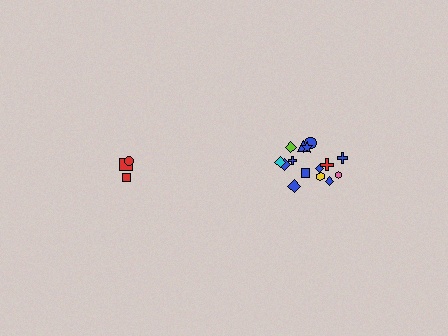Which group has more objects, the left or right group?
The right group.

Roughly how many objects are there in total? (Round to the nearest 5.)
Roughly 20 objects in total.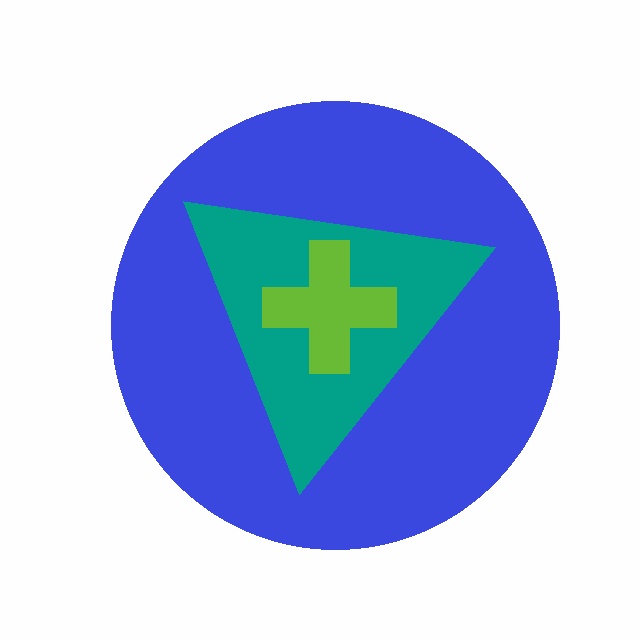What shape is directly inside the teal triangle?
The lime cross.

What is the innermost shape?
The lime cross.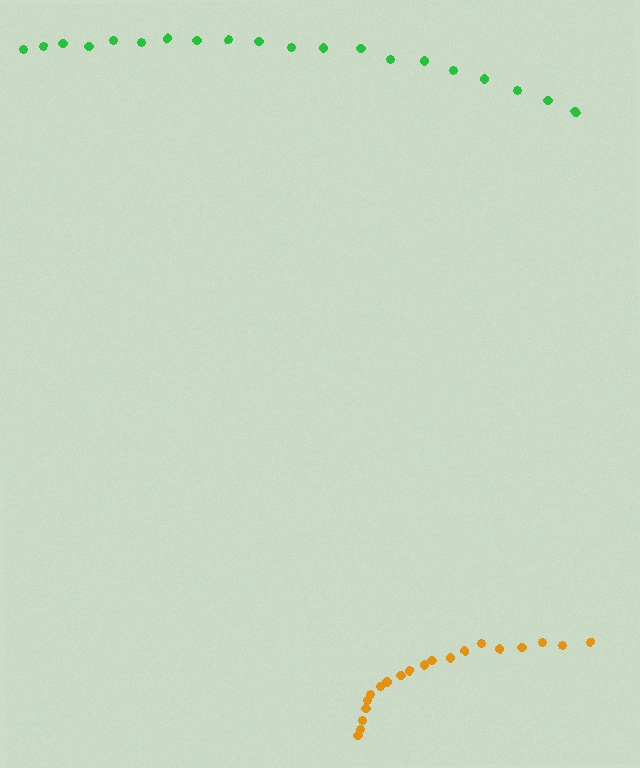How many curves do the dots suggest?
There are 2 distinct paths.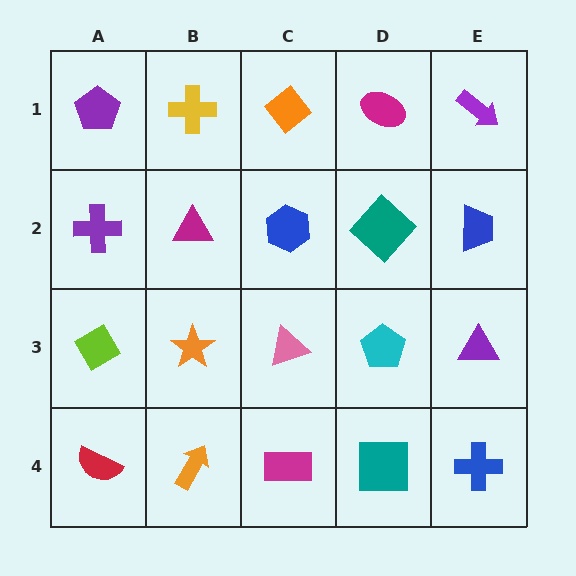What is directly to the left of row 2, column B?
A purple cross.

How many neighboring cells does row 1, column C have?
3.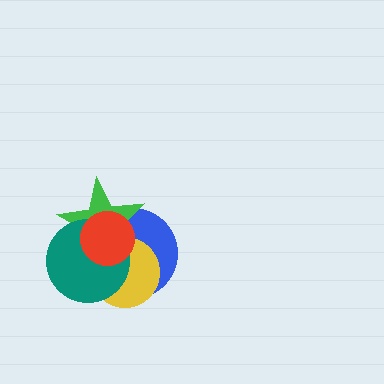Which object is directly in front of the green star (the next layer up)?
The yellow circle is directly in front of the green star.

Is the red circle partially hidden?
No, no other shape covers it.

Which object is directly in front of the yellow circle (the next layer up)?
The teal circle is directly in front of the yellow circle.